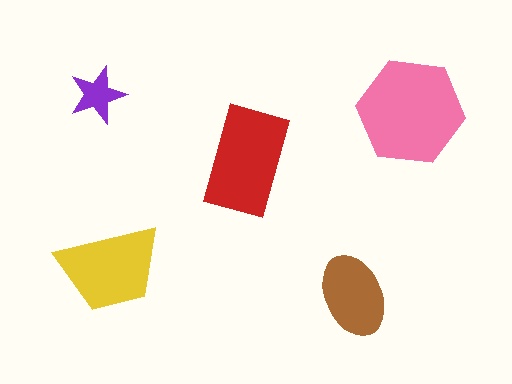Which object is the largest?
The pink hexagon.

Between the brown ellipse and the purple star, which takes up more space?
The brown ellipse.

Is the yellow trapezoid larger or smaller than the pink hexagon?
Smaller.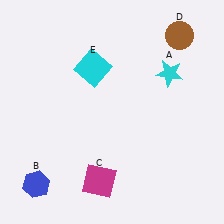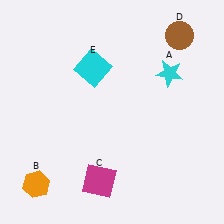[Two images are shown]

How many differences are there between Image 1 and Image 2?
There is 1 difference between the two images.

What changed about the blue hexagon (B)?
In Image 1, B is blue. In Image 2, it changed to orange.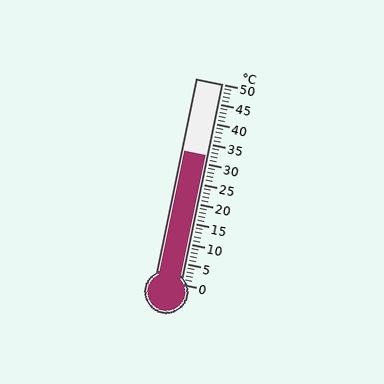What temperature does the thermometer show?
The thermometer shows approximately 32°C.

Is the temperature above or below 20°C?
The temperature is above 20°C.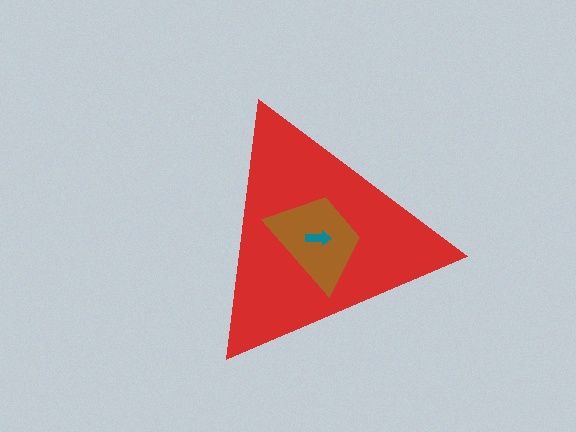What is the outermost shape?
The red triangle.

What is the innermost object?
The teal arrow.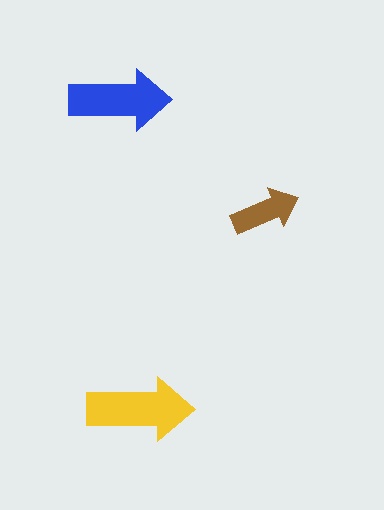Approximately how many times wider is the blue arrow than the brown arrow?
About 1.5 times wider.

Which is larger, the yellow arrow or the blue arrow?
The yellow one.